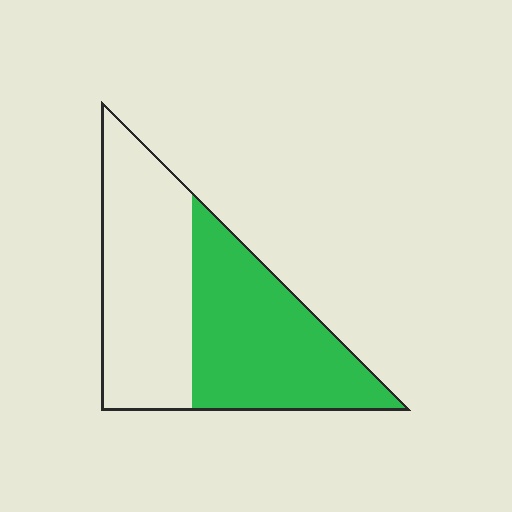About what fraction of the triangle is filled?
About one half (1/2).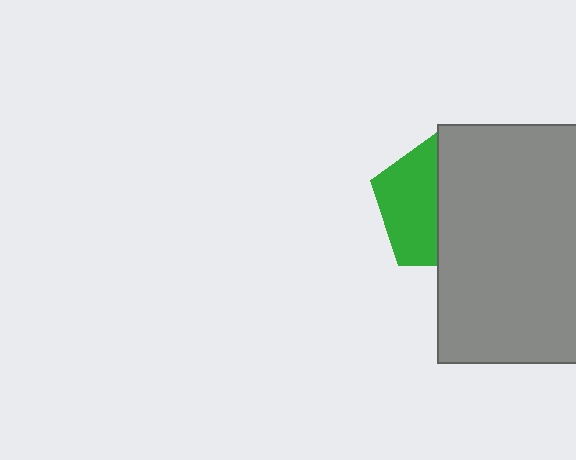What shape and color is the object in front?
The object in front is a gray rectangle.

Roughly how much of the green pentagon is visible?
A small part of it is visible (roughly 45%).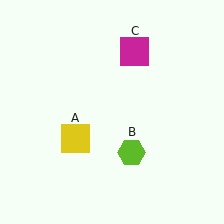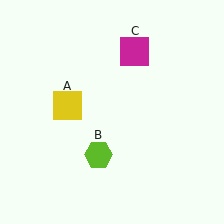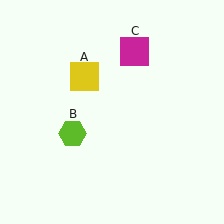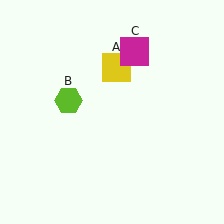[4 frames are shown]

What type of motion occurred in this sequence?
The yellow square (object A), lime hexagon (object B) rotated clockwise around the center of the scene.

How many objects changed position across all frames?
2 objects changed position: yellow square (object A), lime hexagon (object B).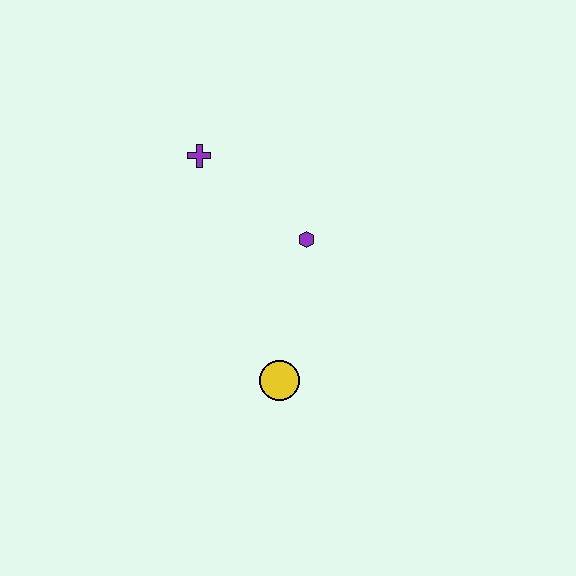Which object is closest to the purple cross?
The purple hexagon is closest to the purple cross.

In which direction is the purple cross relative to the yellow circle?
The purple cross is above the yellow circle.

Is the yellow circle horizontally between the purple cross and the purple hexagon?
Yes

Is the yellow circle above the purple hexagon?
No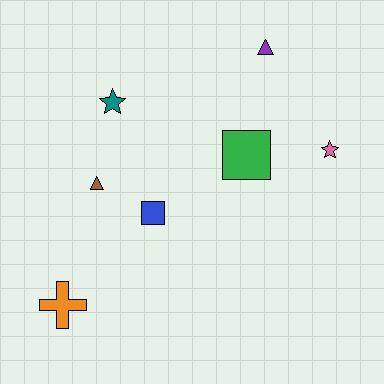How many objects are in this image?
There are 7 objects.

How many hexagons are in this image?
There are no hexagons.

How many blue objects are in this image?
There is 1 blue object.